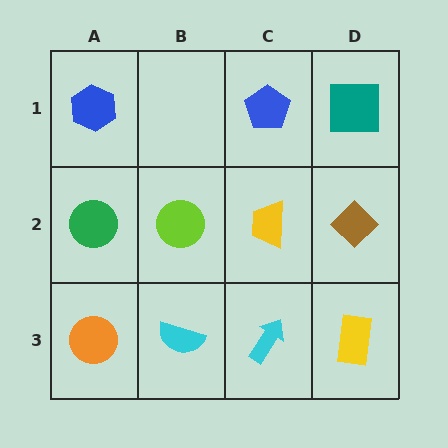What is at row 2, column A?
A green circle.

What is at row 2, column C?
A yellow trapezoid.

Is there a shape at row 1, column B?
No, that cell is empty.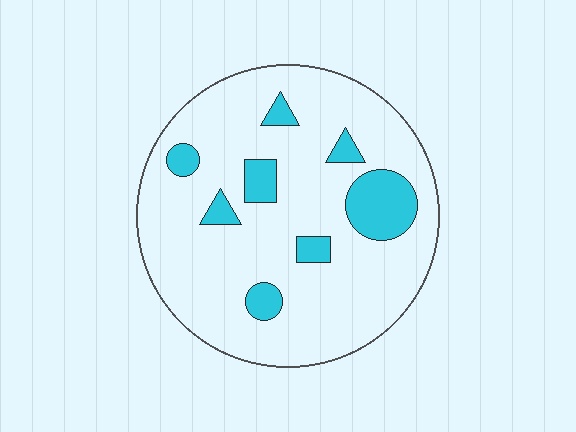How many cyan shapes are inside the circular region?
8.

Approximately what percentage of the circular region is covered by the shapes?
Approximately 15%.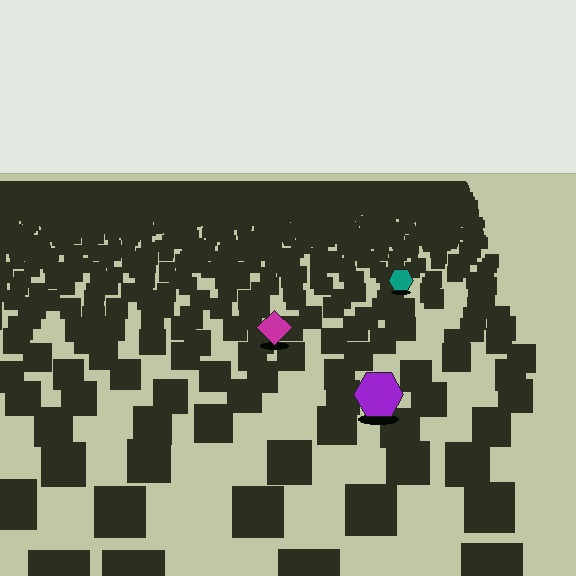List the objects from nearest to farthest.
From nearest to farthest: the purple hexagon, the magenta diamond, the teal hexagon.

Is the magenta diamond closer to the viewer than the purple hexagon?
No. The purple hexagon is closer — you can tell from the texture gradient: the ground texture is coarser near it.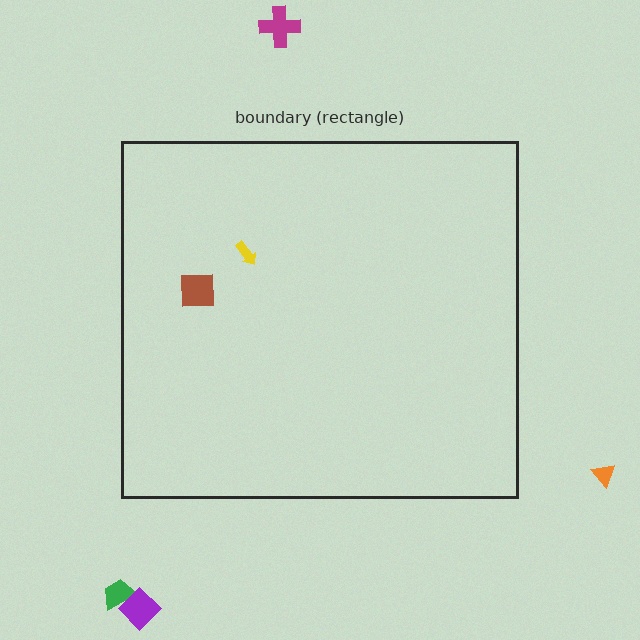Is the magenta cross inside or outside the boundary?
Outside.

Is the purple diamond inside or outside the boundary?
Outside.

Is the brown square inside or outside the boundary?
Inside.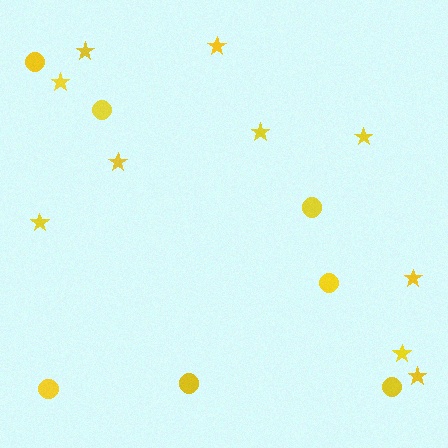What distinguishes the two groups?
There are 2 groups: one group of circles (7) and one group of stars (10).